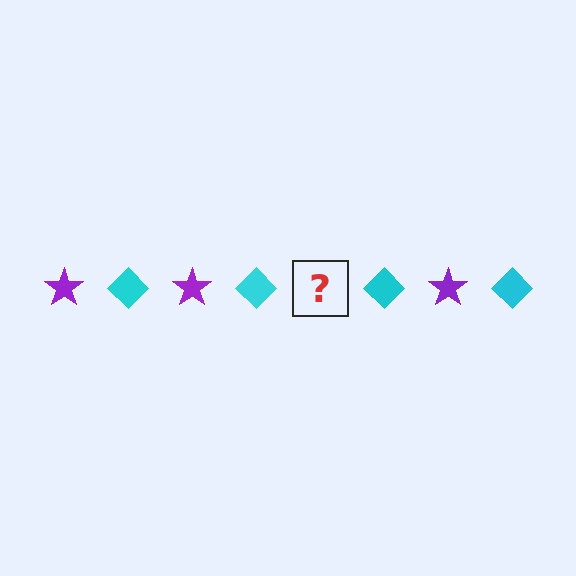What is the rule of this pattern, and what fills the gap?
The rule is that the pattern alternates between purple star and cyan diamond. The gap should be filled with a purple star.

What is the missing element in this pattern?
The missing element is a purple star.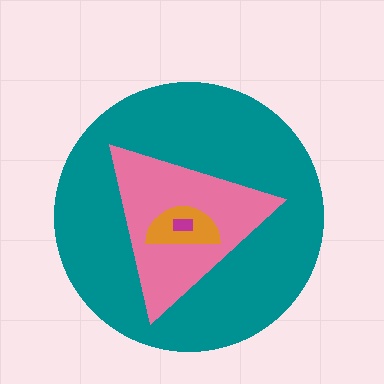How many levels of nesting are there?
4.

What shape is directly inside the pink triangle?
The orange semicircle.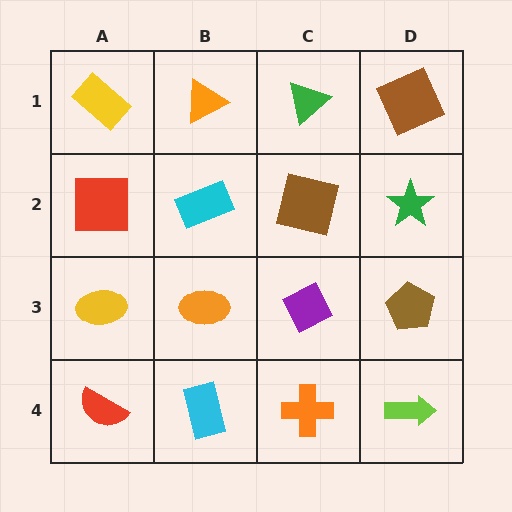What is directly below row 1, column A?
A red square.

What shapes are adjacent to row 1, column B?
A cyan rectangle (row 2, column B), a yellow rectangle (row 1, column A), a green triangle (row 1, column C).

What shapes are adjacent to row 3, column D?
A green star (row 2, column D), a lime arrow (row 4, column D), a purple diamond (row 3, column C).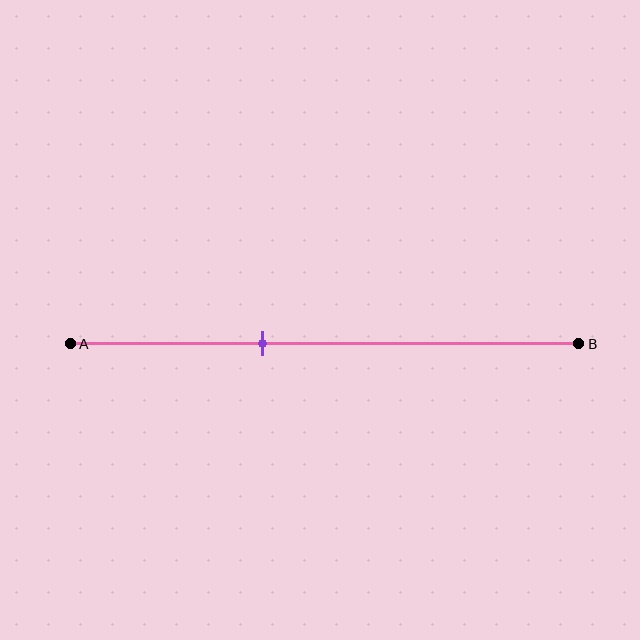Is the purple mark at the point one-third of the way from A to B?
No, the mark is at about 40% from A, not at the 33% one-third point.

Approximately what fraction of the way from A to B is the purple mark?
The purple mark is approximately 40% of the way from A to B.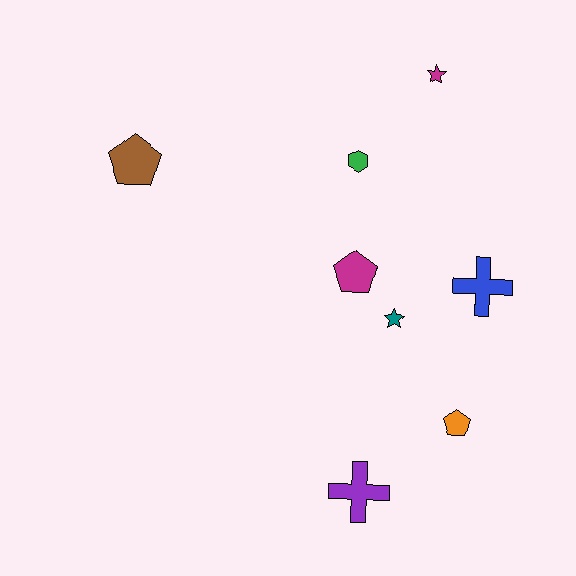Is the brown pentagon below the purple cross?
No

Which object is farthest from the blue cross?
The brown pentagon is farthest from the blue cross.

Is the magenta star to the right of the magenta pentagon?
Yes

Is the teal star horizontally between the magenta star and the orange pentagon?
No